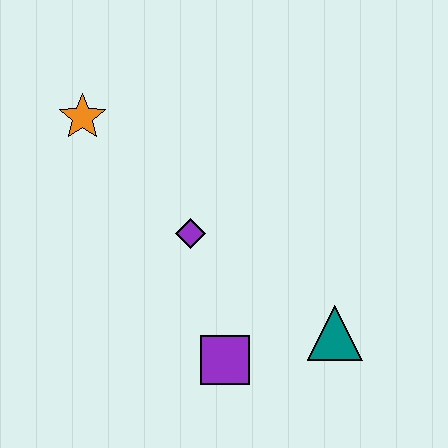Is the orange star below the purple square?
No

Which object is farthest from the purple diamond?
The teal triangle is farthest from the purple diamond.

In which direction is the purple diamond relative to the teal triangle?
The purple diamond is to the left of the teal triangle.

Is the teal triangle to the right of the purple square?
Yes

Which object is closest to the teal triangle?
The purple square is closest to the teal triangle.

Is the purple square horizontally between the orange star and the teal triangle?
Yes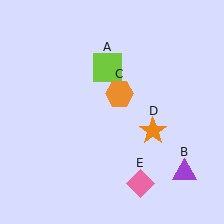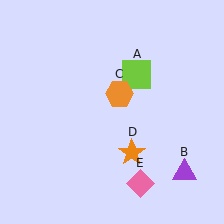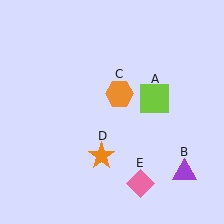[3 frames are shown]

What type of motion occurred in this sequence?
The lime square (object A), orange star (object D) rotated clockwise around the center of the scene.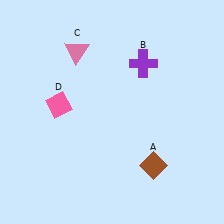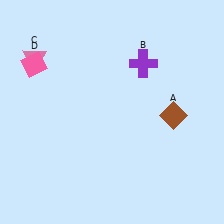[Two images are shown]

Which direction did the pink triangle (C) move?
The pink triangle (C) moved left.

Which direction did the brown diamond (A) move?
The brown diamond (A) moved up.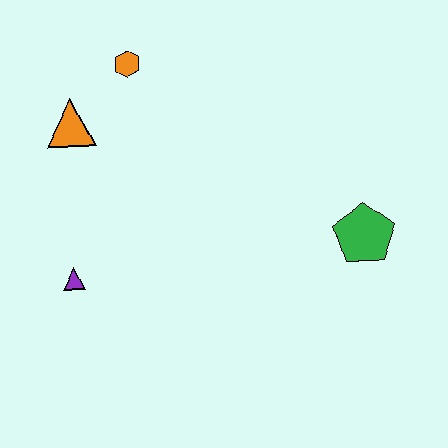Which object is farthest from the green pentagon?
The orange triangle is farthest from the green pentagon.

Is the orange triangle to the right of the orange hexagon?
No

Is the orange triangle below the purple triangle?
No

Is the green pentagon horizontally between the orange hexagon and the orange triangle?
No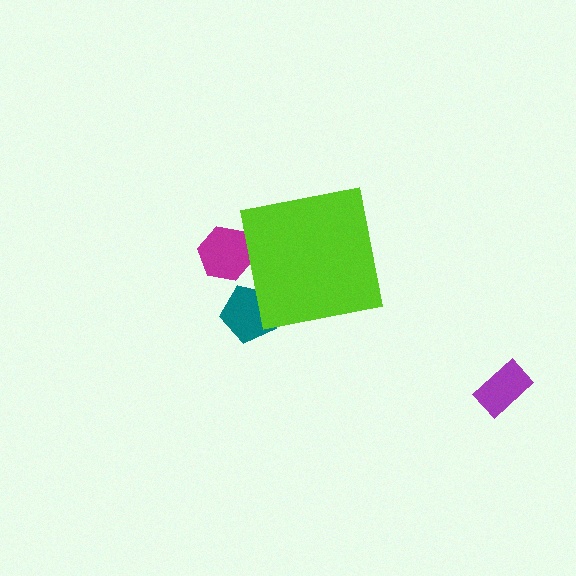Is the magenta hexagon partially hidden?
Yes, the magenta hexagon is partially hidden behind the lime square.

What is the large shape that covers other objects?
A lime square.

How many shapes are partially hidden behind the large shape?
3 shapes are partially hidden.